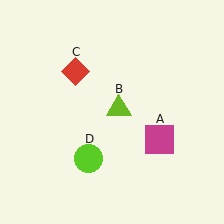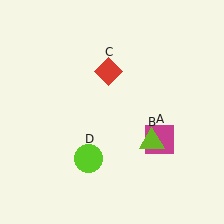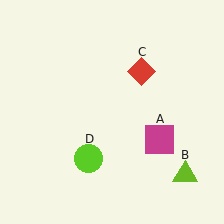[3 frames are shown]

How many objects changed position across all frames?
2 objects changed position: lime triangle (object B), red diamond (object C).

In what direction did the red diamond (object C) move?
The red diamond (object C) moved right.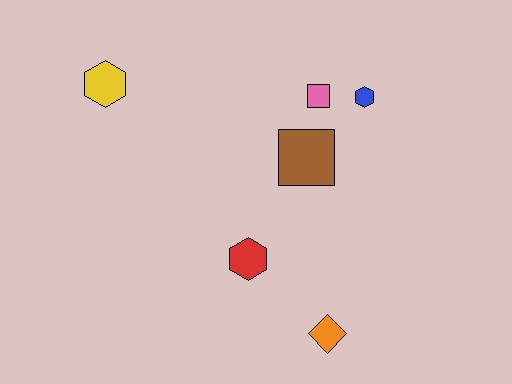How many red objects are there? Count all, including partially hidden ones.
There is 1 red object.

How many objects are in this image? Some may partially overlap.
There are 6 objects.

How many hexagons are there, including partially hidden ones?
There are 3 hexagons.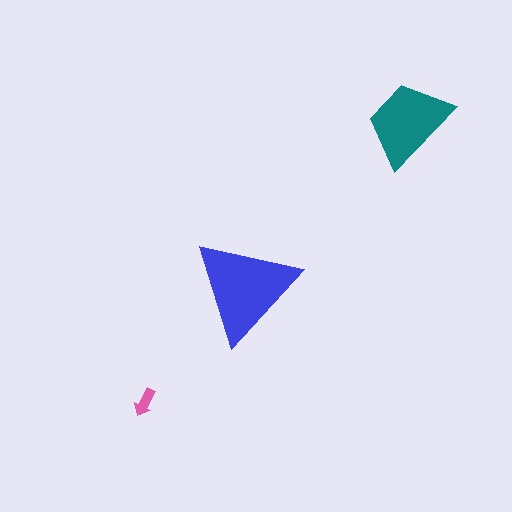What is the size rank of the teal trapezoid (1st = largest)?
2nd.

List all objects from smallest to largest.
The pink arrow, the teal trapezoid, the blue triangle.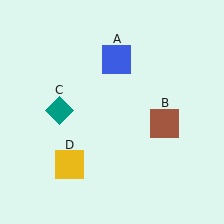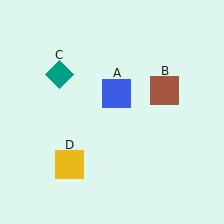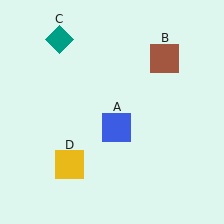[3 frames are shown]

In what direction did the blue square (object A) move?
The blue square (object A) moved down.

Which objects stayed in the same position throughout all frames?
Yellow square (object D) remained stationary.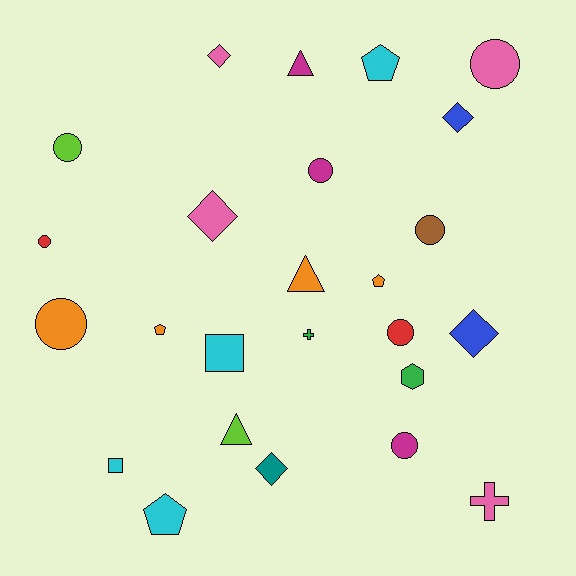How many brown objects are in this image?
There is 1 brown object.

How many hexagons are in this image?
There is 1 hexagon.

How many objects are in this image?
There are 25 objects.